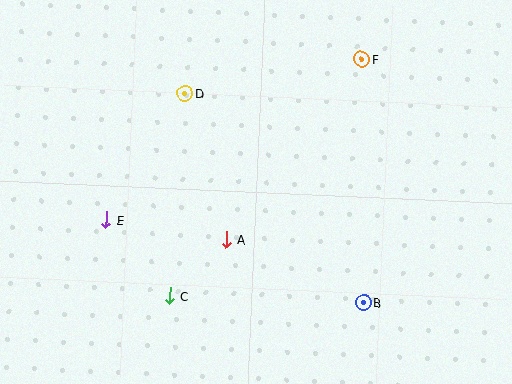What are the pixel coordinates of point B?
Point B is at (363, 302).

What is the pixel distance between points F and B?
The distance between F and B is 243 pixels.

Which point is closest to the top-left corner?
Point D is closest to the top-left corner.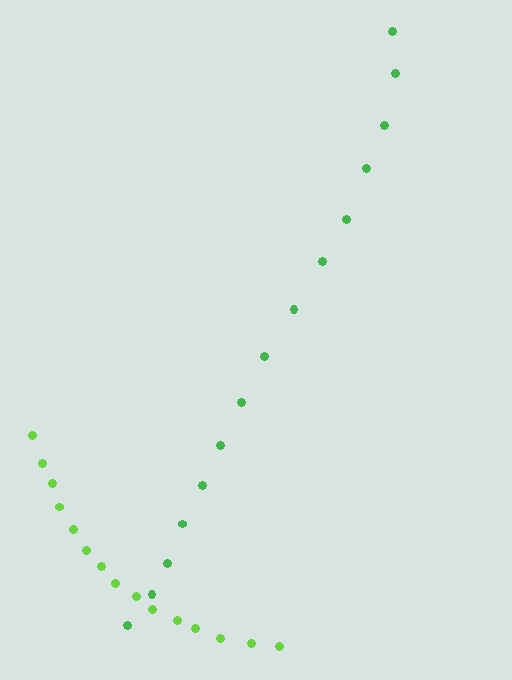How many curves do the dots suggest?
There are 2 distinct paths.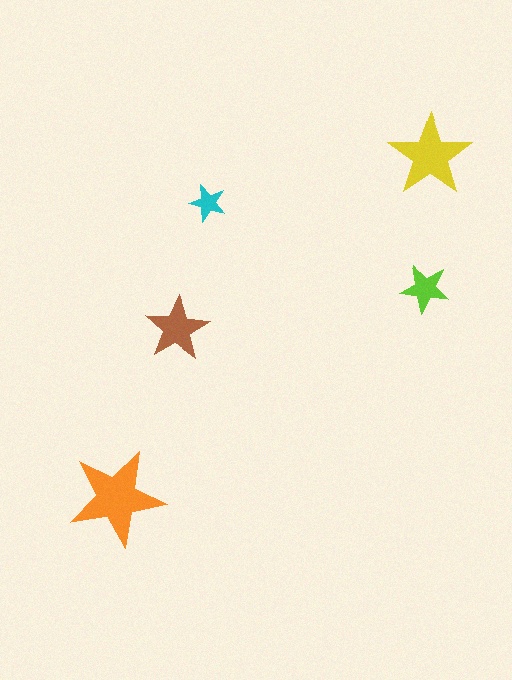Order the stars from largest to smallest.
the orange one, the yellow one, the brown one, the lime one, the cyan one.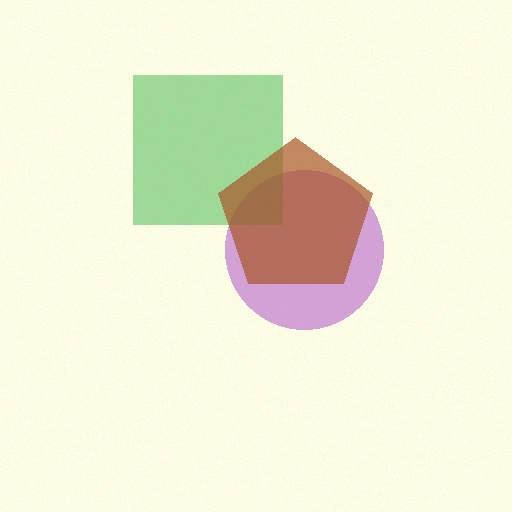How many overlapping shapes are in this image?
There are 3 overlapping shapes in the image.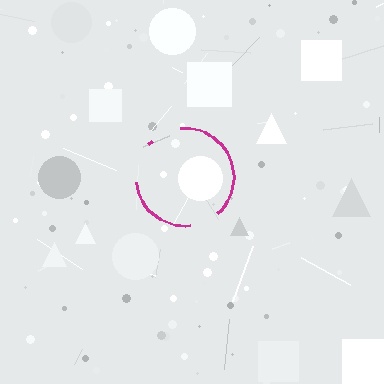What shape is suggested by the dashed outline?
The dashed outline suggests a circle.